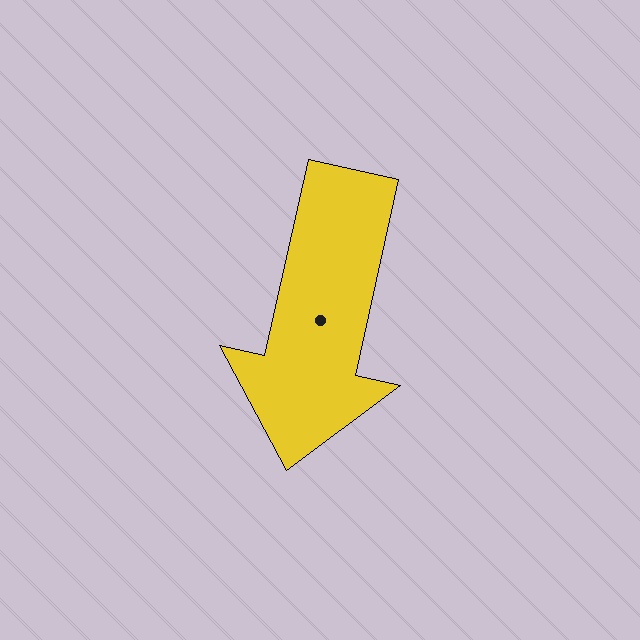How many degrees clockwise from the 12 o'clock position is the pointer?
Approximately 192 degrees.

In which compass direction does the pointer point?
South.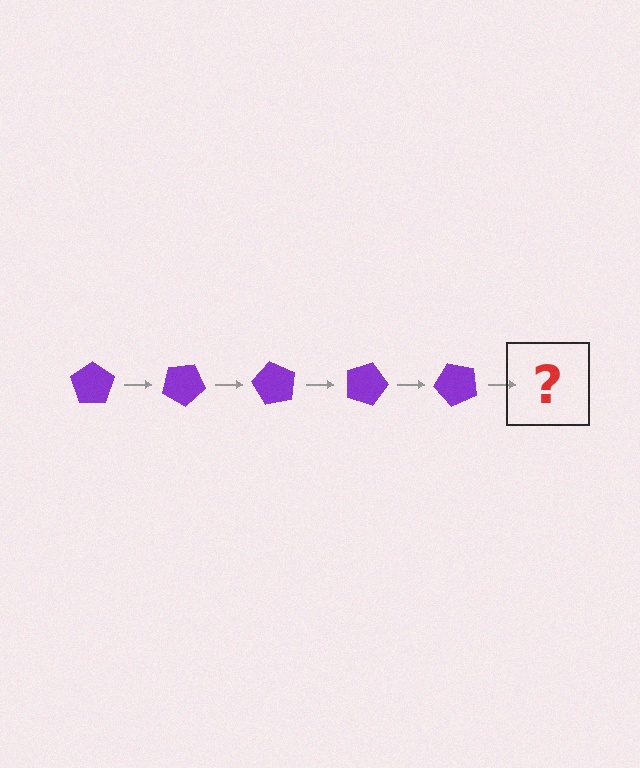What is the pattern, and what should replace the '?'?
The pattern is that the pentagon rotates 30 degrees each step. The '?' should be a purple pentagon rotated 150 degrees.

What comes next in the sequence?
The next element should be a purple pentagon rotated 150 degrees.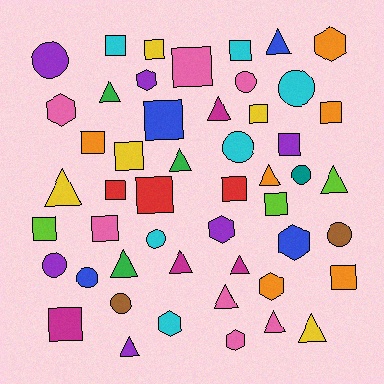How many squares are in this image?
There are 18 squares.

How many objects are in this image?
There are 50 objects.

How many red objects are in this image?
There are 3 red objects.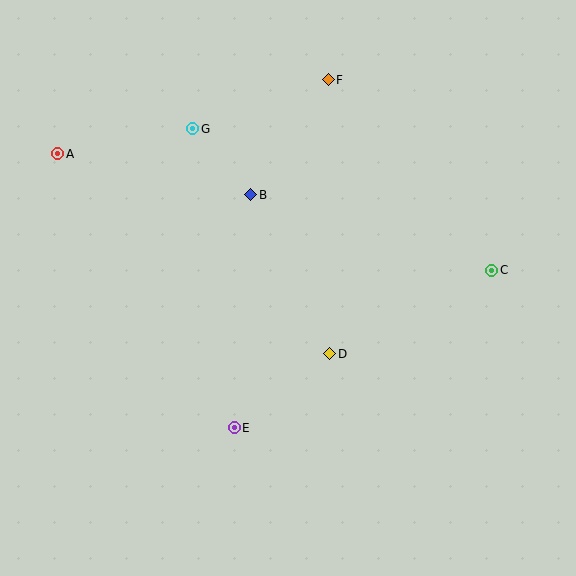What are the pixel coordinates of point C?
Point C is at (492, 270).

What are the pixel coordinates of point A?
Point A is at (58, 154).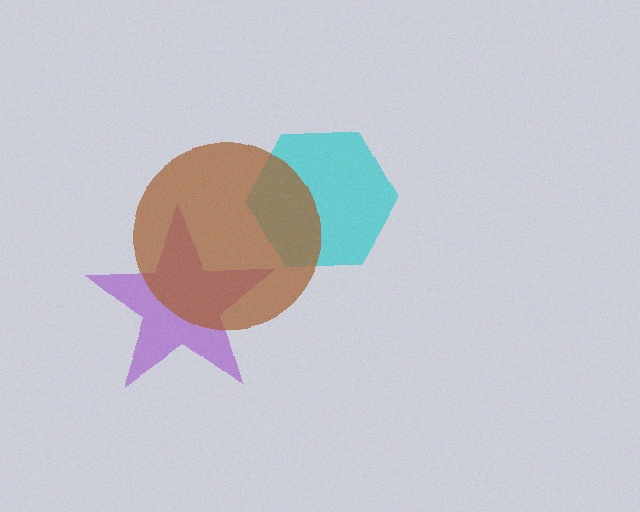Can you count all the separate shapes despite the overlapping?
Yes, there are 3 separate shapes.